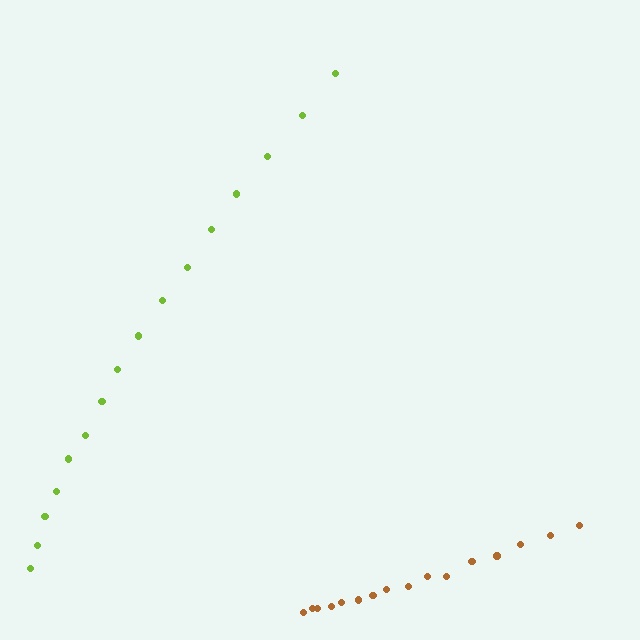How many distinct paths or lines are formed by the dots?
There are 2 distinct paths.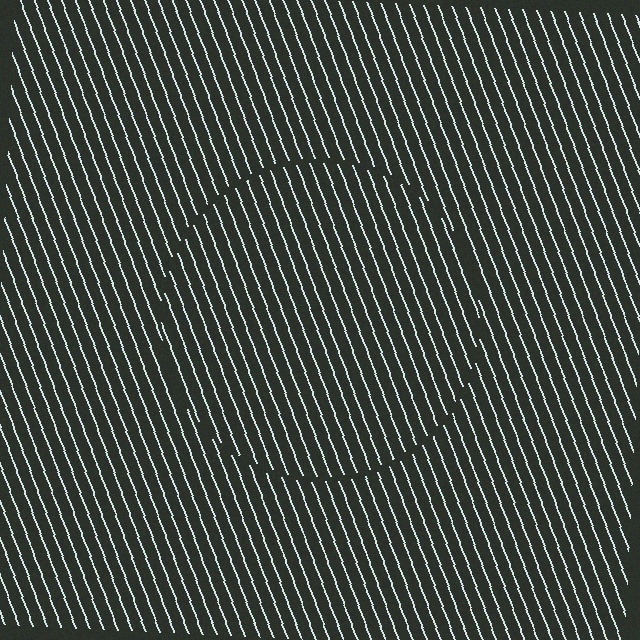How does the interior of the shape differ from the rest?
The interior of the shape contains the same grating, shifted by half a period — the contour is defined by the phase discontinuity where line-ends from the inner and outer gratings abut.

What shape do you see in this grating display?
An illusory circle. The interior of the shape contains the same grating, shifted by half a period — the contour is defined by the phase discontinuity where line-ends from the inner and outer gratings abut.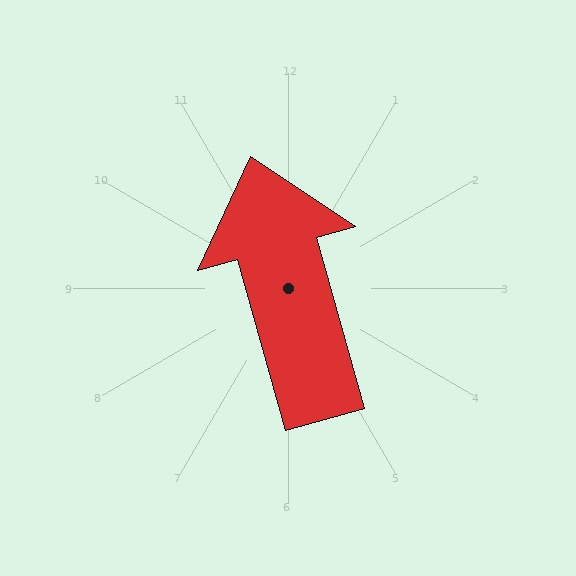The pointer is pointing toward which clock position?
Roughly 11 o'clock.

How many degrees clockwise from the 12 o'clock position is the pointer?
Approximately 344 degrees.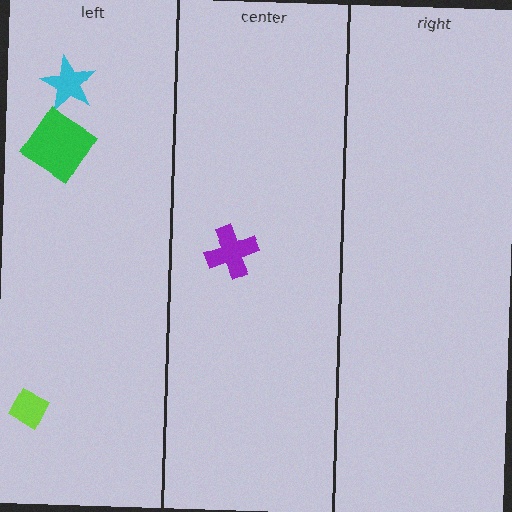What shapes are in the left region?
The lime diamond, the cyan star, the green diamond.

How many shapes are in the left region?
3.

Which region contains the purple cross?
The center region.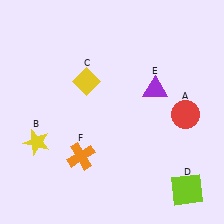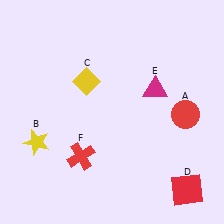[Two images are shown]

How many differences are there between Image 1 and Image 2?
There are 3 differences between the two images.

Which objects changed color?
D changed from lime to red. E changed from purple to magenta. F changed from orange to red.